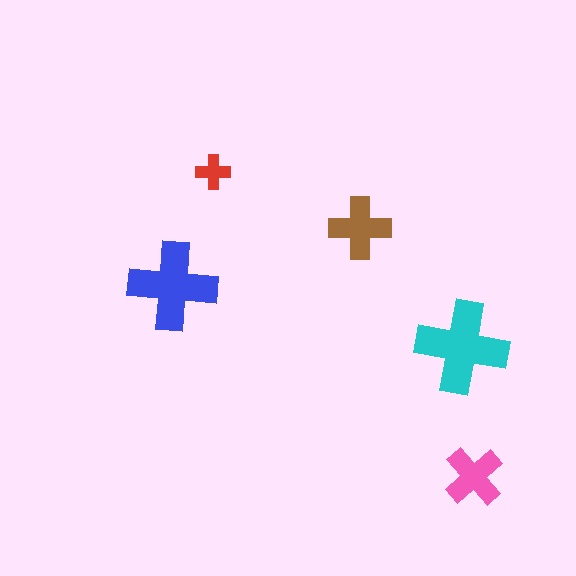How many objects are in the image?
There are 5 objects in the image.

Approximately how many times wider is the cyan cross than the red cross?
About 2.5 times wider.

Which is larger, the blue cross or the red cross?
The blue one.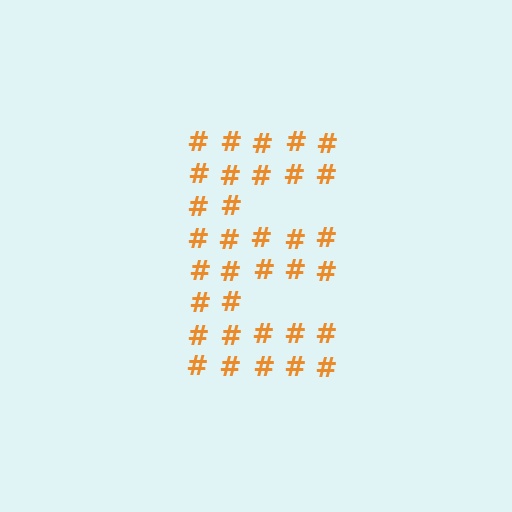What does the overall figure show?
The overall figure shows the letter E.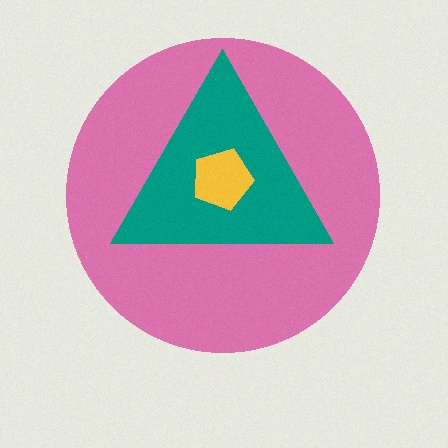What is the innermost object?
The yellow pentagon.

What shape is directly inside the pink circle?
The teal triangle.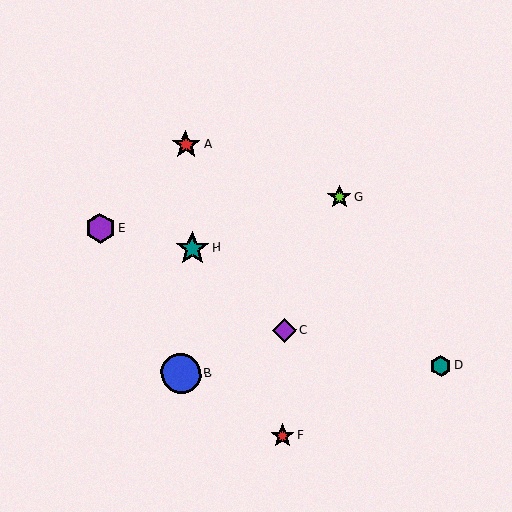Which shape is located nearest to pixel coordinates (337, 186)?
The lime star (labeled G) at (339, 197) is nearest to that location.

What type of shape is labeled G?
Shape G is a lime star.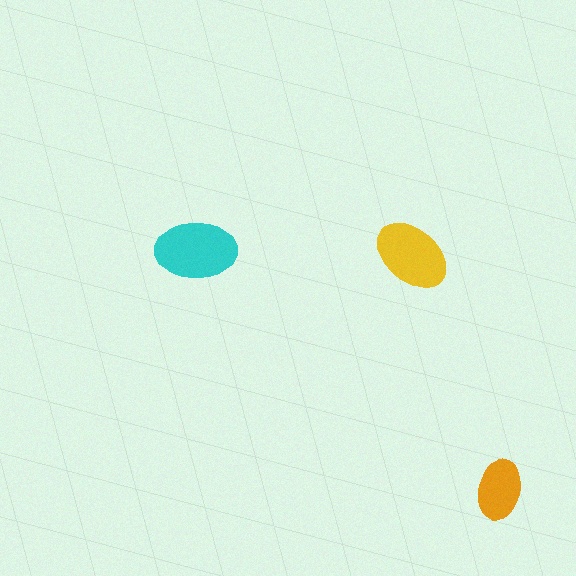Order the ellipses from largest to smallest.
the cyan one, the yellow one, the orange one.